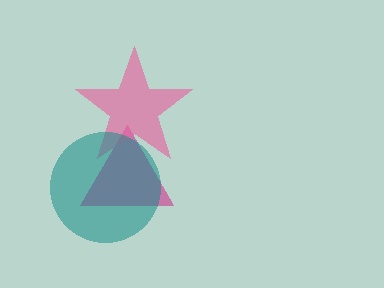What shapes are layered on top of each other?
The layered shapes are: a magenta triangle, a pink star, a teal circle.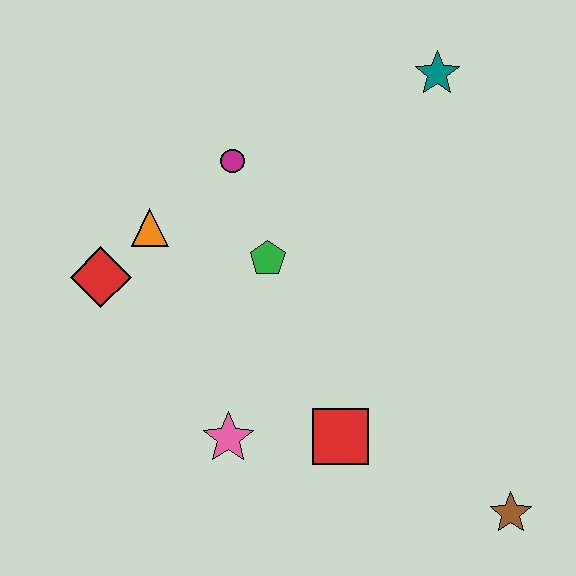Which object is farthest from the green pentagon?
The brown star is farthest from the green pentagon.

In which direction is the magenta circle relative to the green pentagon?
The magenta circle is above the green pentagon.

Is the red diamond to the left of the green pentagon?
Yes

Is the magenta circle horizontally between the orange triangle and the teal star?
Yes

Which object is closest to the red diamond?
The orange triangle is closest to the red diamond.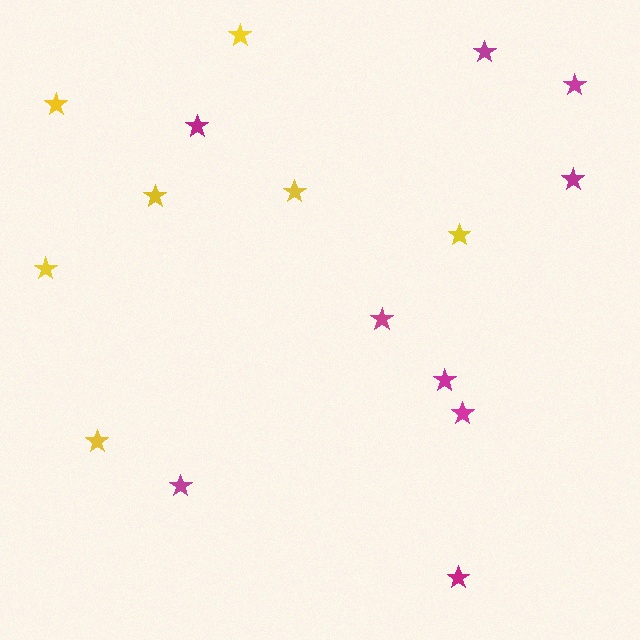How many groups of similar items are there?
There are 2 groups: one group of yellow stars (7) and one group of magenta stars (9).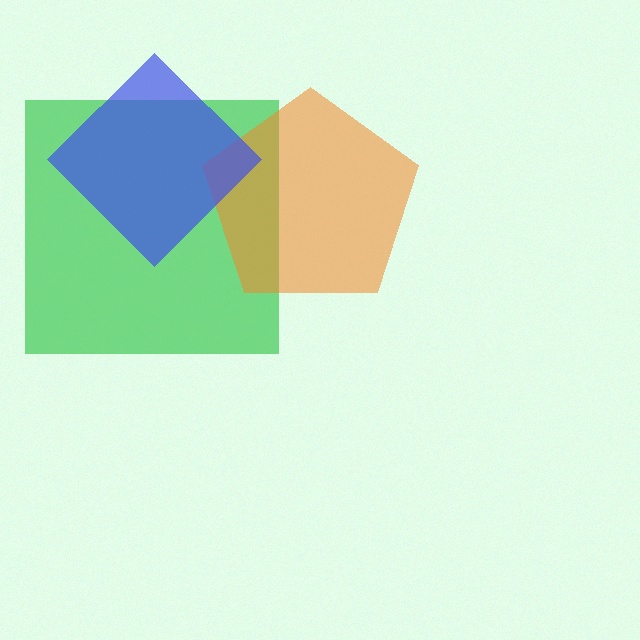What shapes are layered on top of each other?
The layered shapes are: a green square, an orange pentagon, a blue diamond.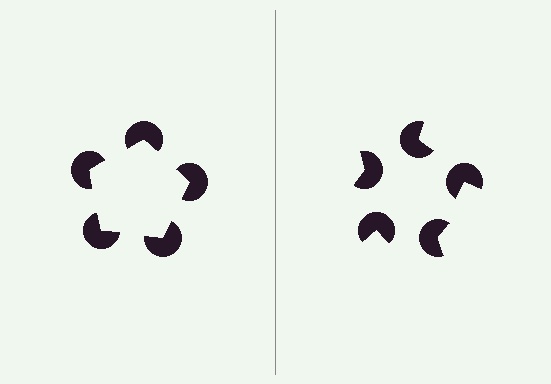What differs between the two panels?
The pac-man discs are positioned identically on both sides; only the wedge orientations differ. On the left they align to a pentagon; on the right they are misaligned.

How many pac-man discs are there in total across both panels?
10 — 5 on each side.